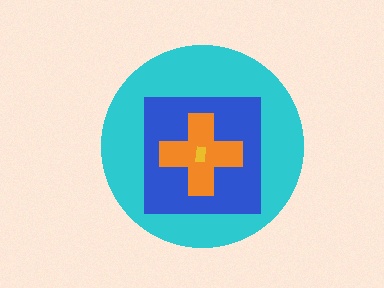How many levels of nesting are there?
4.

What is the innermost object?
The yellow rectangle.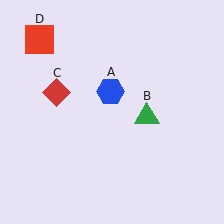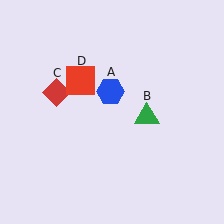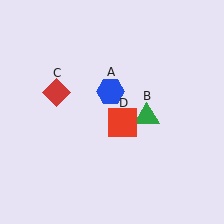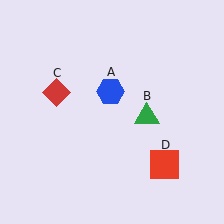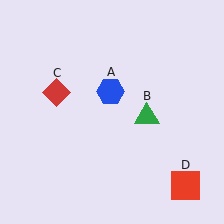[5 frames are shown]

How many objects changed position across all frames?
1 object changed position: red square (object D).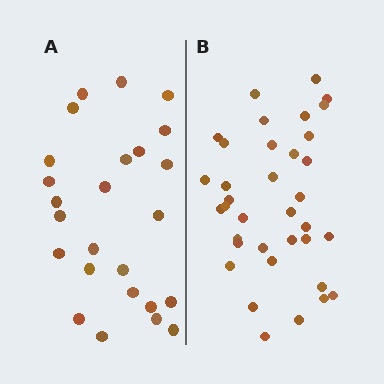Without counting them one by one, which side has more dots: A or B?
Region B (the right region) has more dots.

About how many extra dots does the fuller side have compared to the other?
Region B has roughly 12 or so more dots than region A.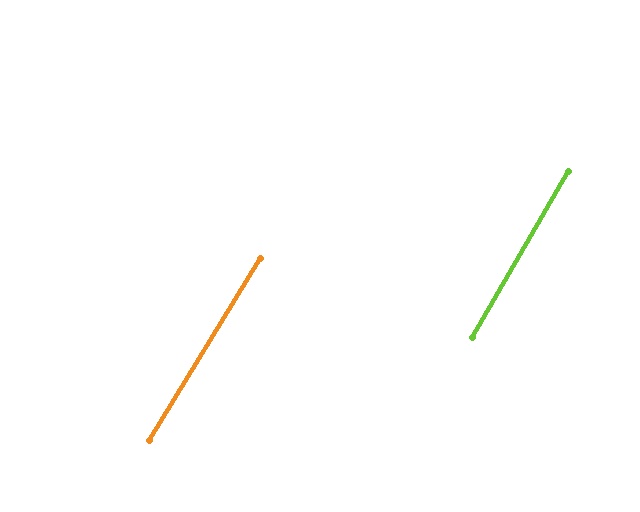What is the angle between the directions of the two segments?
Approximately 1 degree.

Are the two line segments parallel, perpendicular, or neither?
Parallel — their directions differ by only 1.1°.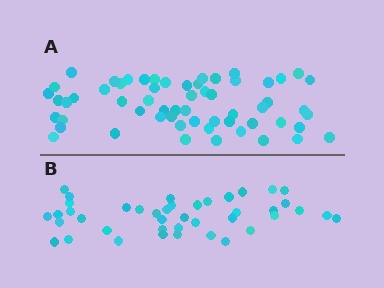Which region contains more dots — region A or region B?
Region A (the top region) has more dots.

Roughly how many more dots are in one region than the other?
Region A has approximately 15 more dots than region B.